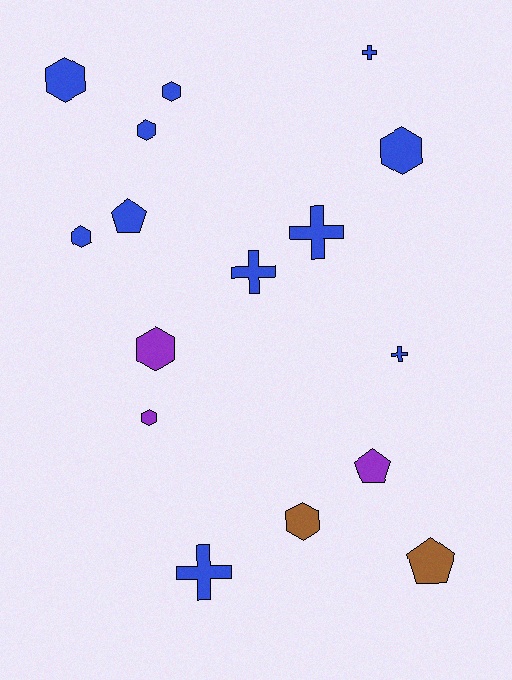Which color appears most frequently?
Blue, with 11 objects.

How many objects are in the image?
There are 16 objects.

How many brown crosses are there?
There are no brown crosses.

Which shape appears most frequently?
Hexagon, with 8 objects.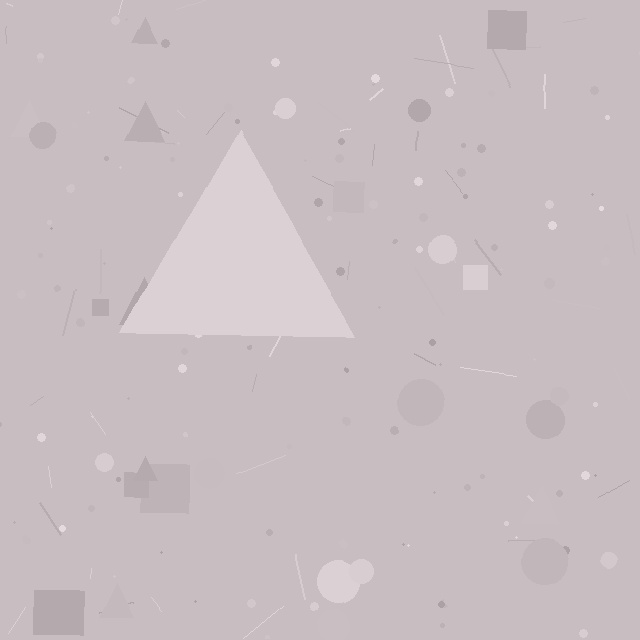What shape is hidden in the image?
A triangle is hidden in the image.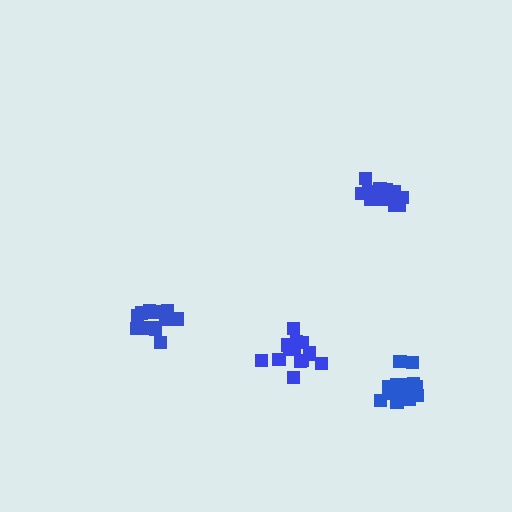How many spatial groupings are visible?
There are 4 spatial groupings.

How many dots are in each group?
Group 1: 14 dots, Group 2: 15 dots, Group 3: 17 dots, Group 4: 18 dots (64 total).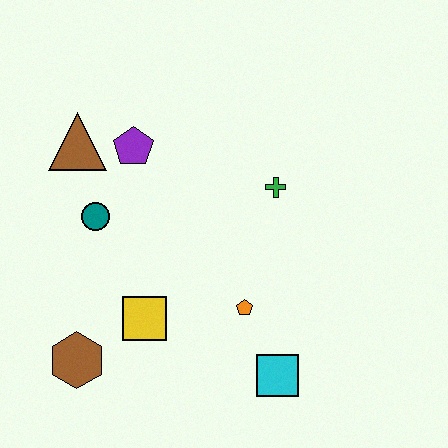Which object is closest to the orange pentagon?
The cyan square is closest to the orange pentagon.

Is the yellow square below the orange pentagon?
Yes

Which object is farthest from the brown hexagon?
The green cross is farthest from the brown hexagon.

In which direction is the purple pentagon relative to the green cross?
The purple pentagon is to the left of the green cross.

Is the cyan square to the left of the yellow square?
No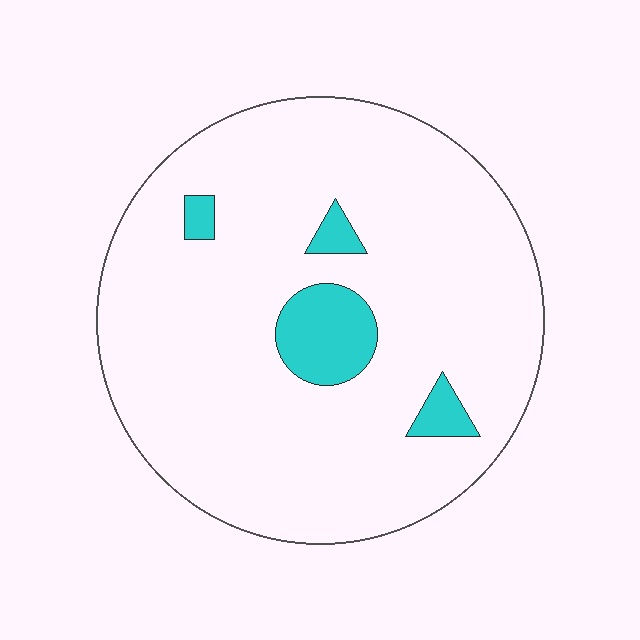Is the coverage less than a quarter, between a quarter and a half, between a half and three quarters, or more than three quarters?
Less than a quarter.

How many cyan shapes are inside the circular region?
4.